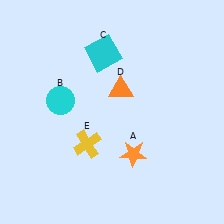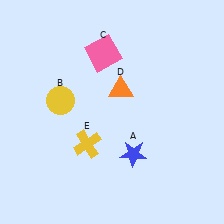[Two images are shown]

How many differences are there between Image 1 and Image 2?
There are 3 differences between the two images.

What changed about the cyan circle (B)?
In Image 1, B is cyan. In Image 2, it changed to yellow.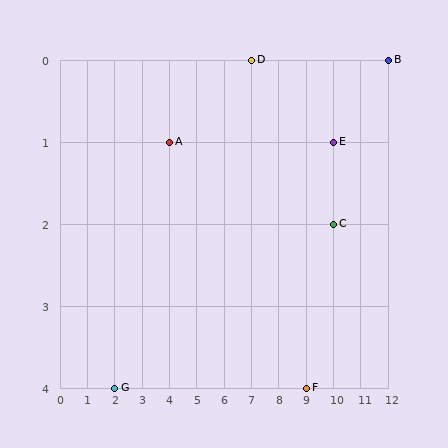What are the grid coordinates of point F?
Point F is at grid coordinates (9, 4).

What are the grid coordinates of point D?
Point D is at grid coordinates (7, 0).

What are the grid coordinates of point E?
Point E is at grid coordinates (10, 1).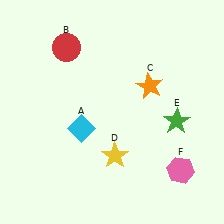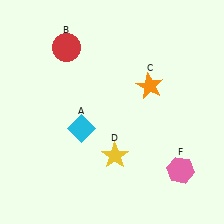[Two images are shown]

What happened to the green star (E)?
The green star (E) was removed in Image 2. It was in the bottom-right area of Image 1.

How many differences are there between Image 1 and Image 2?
There is 1 difference between the two images.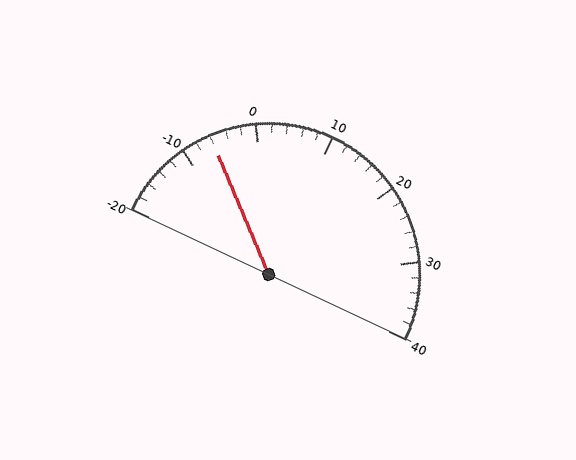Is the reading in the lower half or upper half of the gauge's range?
The reading is in the lower half of the range (-20 to 40).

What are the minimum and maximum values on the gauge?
The gauge ranges from -20 to 40.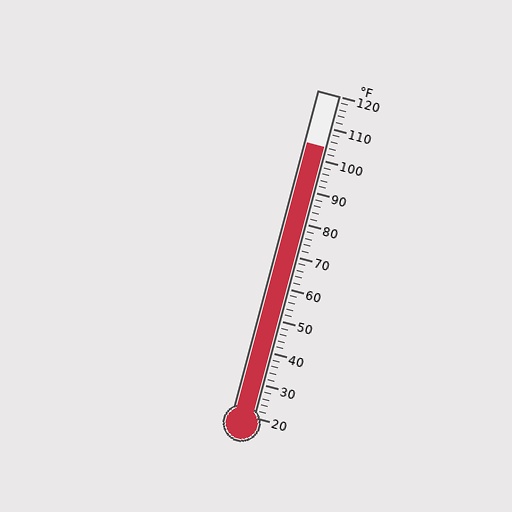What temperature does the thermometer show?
The thermometer shows approximately 104°F.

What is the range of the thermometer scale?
The thermometer scale ranges from 20°F to 120°F.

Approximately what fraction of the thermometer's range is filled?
The thermometer is filled to approximately 85% of its range.